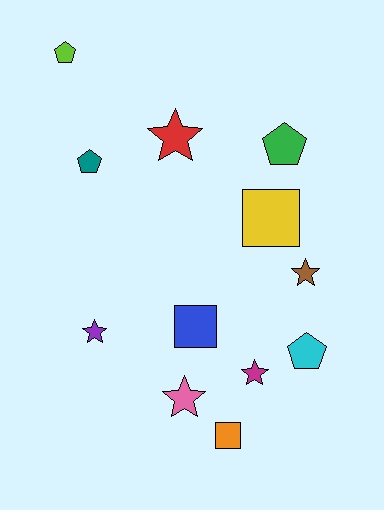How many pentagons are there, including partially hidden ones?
There are 4 pentagons.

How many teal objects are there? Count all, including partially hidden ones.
There is 1 teal object.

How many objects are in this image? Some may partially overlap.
There are 12 objects.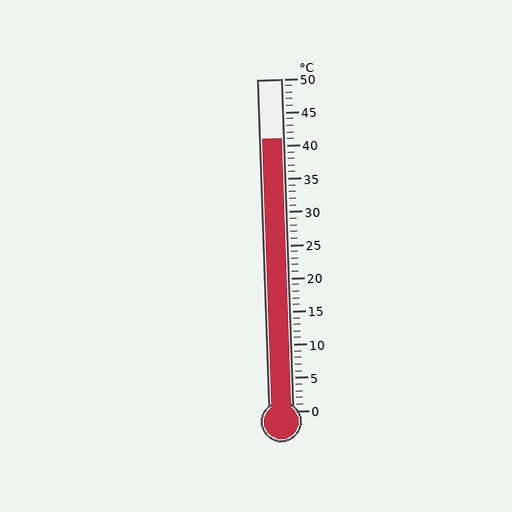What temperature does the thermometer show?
The thermometer shows approximately 41°C.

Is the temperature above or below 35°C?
The temperature is above 35°C.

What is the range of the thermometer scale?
The thermometer scale ranges from 0°C to 50°C.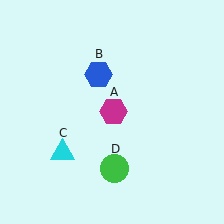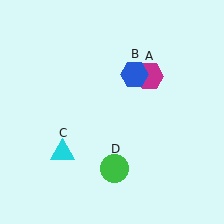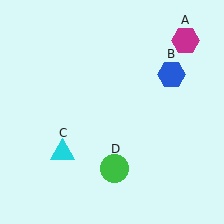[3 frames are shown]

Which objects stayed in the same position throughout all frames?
Cyan triangle (object C) and green circle (object D) remained stationary.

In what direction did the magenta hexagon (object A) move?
The magenta hexagon (object A) moved up and to the right.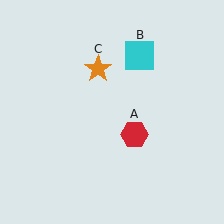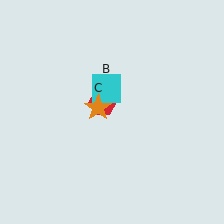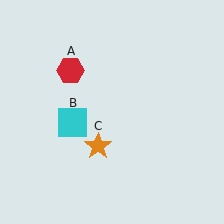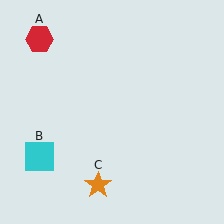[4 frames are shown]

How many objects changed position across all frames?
3 objects changed position: red hexagon (object A), cyan square (object B), orange star (object C).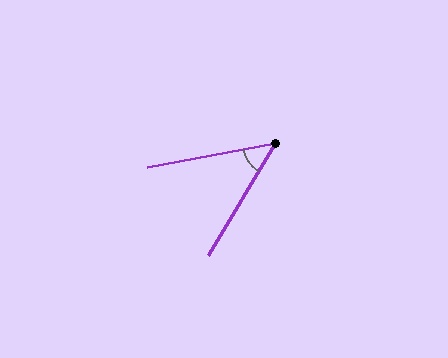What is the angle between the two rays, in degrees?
Approximately 49 degrees.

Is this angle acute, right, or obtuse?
It is acute.